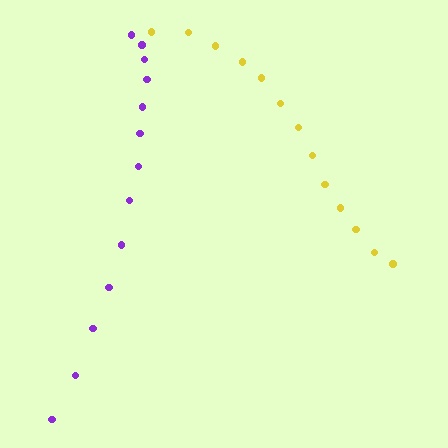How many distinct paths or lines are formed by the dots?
There are 2 distinct paths.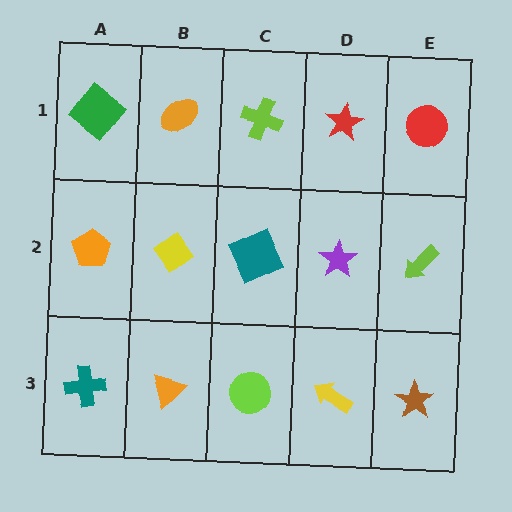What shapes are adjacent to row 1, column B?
A yellow diamond (row 2, column B), a green diamond (row 1, column A), a lime cross (row 1, column C).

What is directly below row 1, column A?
An orange pentagon.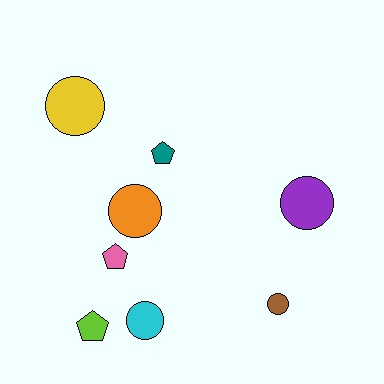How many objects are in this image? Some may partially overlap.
There are 8 objects.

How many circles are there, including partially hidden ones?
There are 5 circles.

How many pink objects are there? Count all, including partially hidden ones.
There is 1 pink object.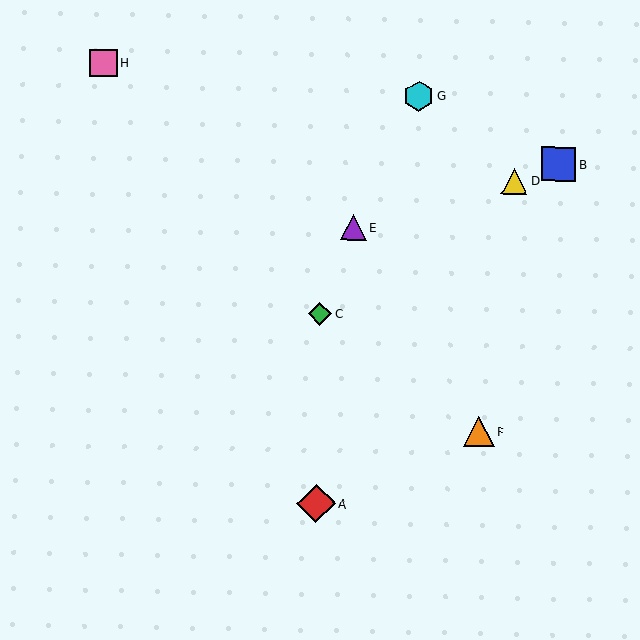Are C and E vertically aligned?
No, C is at x≈320 and E is at x≈353.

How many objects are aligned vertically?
2 objects (A, C) are aligned vertically.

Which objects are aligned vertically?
Objects A, C are aligned vertically.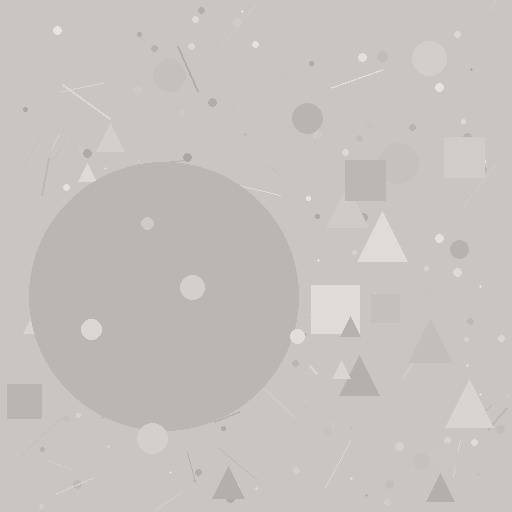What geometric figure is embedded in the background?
A circle is embedded in the background.